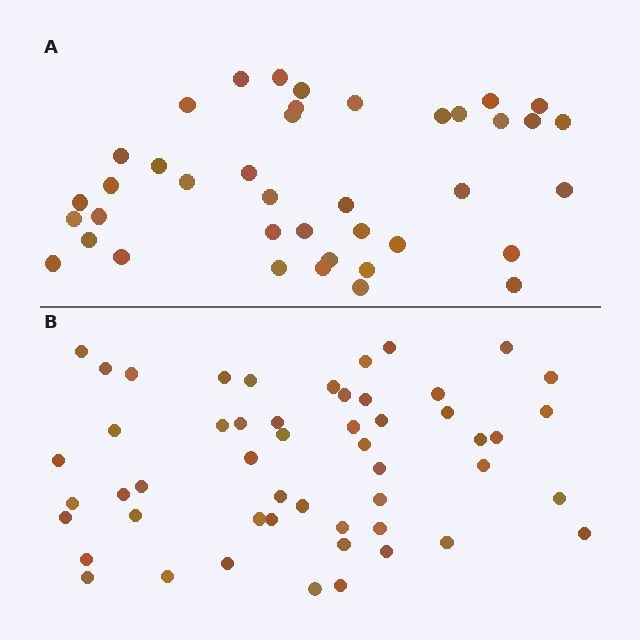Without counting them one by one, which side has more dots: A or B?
Region B (the bottom region) has more dots.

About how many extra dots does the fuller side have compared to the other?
Region B has roughly 12 or so more dots than region A.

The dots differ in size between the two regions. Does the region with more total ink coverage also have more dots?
No. Region A has more total ink coverage because its dots are larger, but region B actually contains more individual dots. Total area can be misleading — the number of items is what matters here.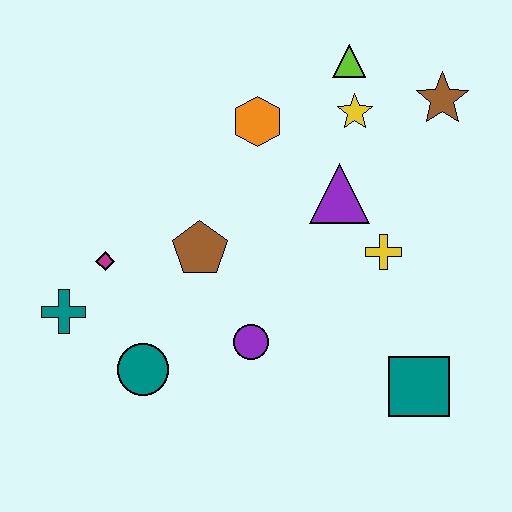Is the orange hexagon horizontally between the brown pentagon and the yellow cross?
Yes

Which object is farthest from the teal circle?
The brown star is farthest from the teal circle.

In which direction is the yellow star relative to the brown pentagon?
The yellow star is to the right of the brown pentagon.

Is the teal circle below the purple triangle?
Yes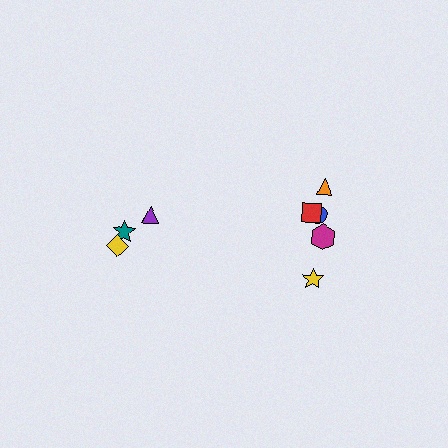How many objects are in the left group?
There are 3 objects.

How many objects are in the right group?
There are 5 objects.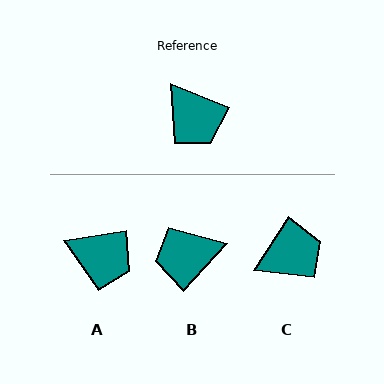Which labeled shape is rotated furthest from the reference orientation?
B, about 110 degrees away.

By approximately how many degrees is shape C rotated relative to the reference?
Approximately 80 degrees counter-clockwise.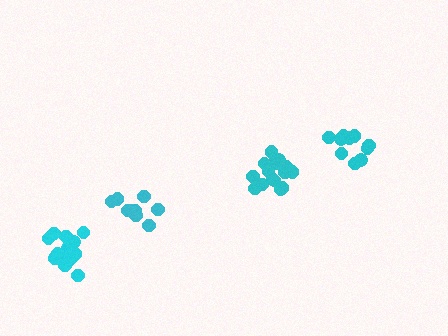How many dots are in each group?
Group 1: 16 dots, Group 2: 10 dots, Group 3: 10 dots, Group 4: 14 dots (50 total).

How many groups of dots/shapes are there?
There are 4 groups.